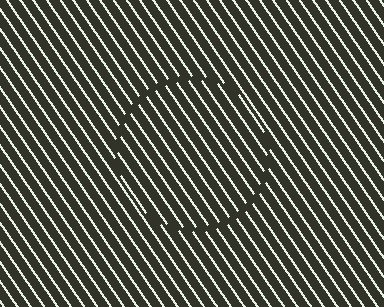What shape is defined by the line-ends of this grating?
An illusory circle. The interior of the shape contains the same grating, shifted by half a period — the contour is defined by the phase discontinuity where line-ends from the inner and outer gratings abut.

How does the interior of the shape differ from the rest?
The interior of the shape contains the same grating, shifted by half a period — the contour is defined by the phase discontinuity where line-ends from the inner and outer gratings abut.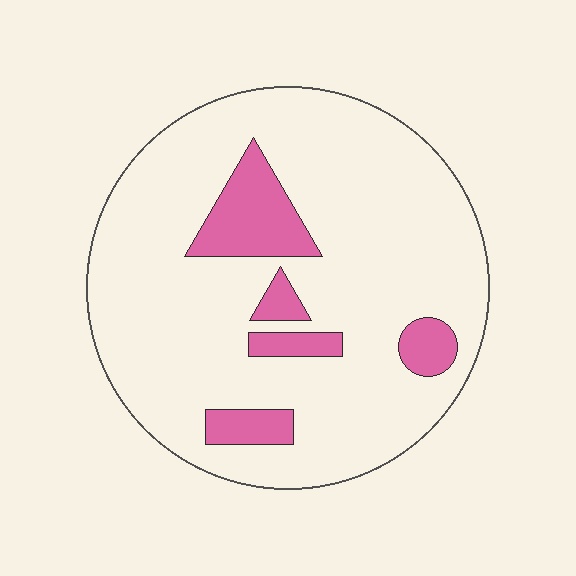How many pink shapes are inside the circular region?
5.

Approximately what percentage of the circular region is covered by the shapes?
Approximately 15%.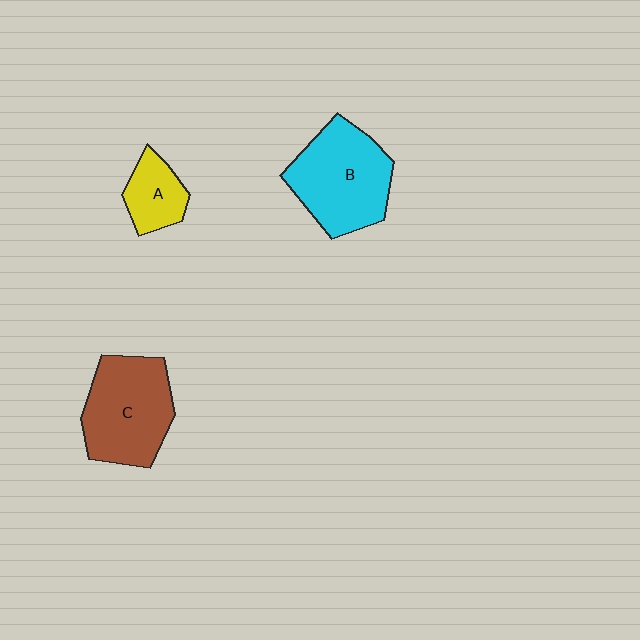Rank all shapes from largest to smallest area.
From largest to smallest: B (cyan), C (brown), A (yellow).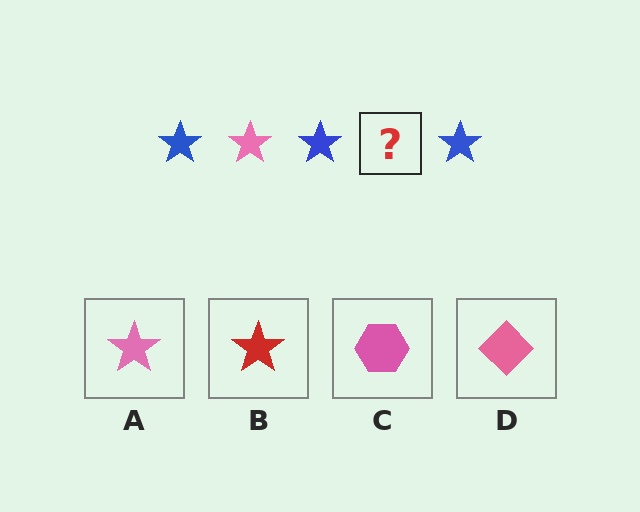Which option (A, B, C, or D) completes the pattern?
A.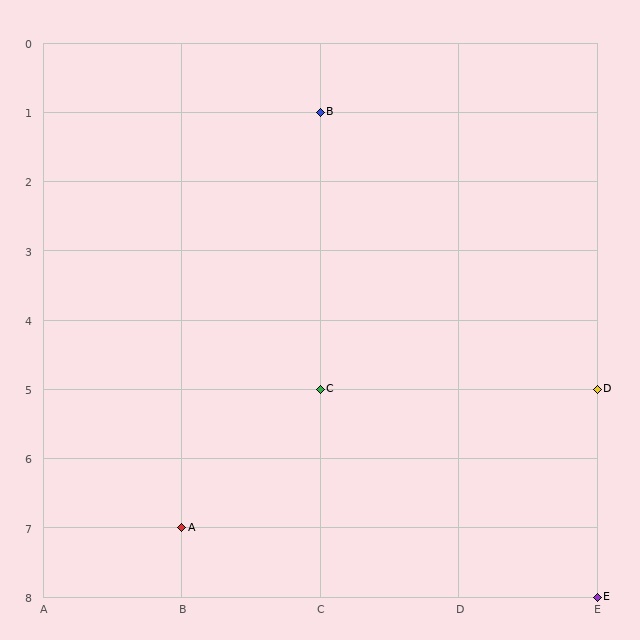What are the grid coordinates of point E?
Point E is at grid coordinates (E, 8).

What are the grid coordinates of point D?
Point D is at grid coordinates (E, 5).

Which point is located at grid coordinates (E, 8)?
Point E is at (E, 8).